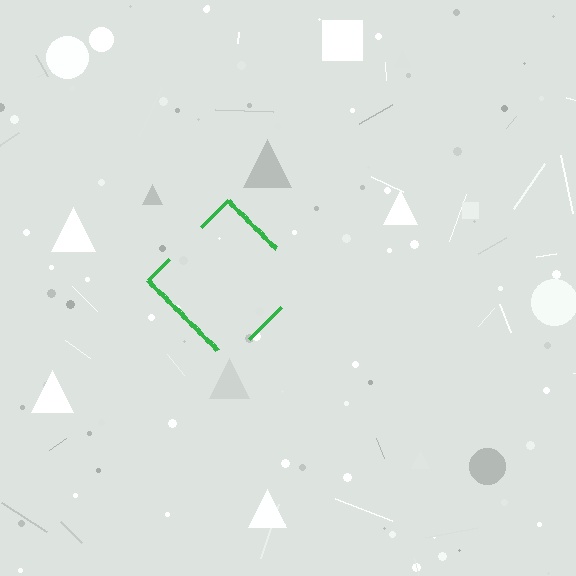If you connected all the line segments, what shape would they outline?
They would outline a diamond.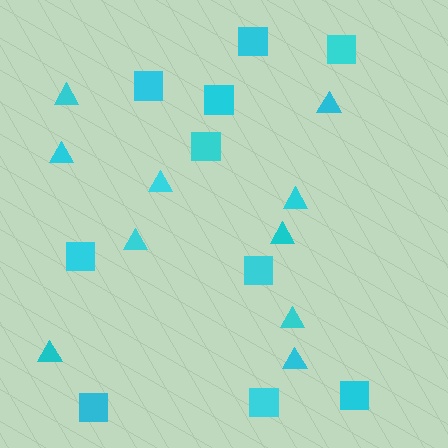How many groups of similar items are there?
There are 2 groups: one group of triangles (10) and one group of squares (10).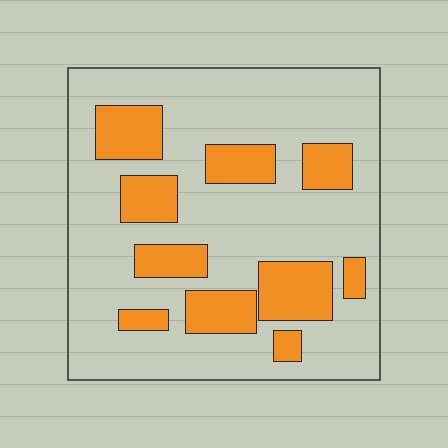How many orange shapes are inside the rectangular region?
10.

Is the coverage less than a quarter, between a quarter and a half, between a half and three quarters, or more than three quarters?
Between a quarter and a half.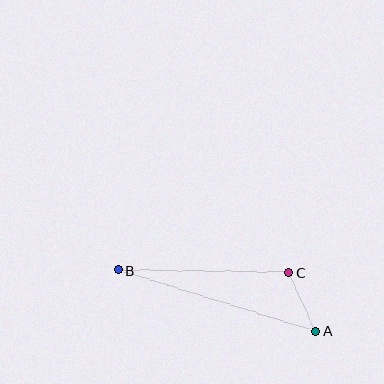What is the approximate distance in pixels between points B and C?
The distance between B and C is approximately 171 pixels.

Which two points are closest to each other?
Points A and C are closest to each other.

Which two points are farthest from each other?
Points A and B are farthest from each other.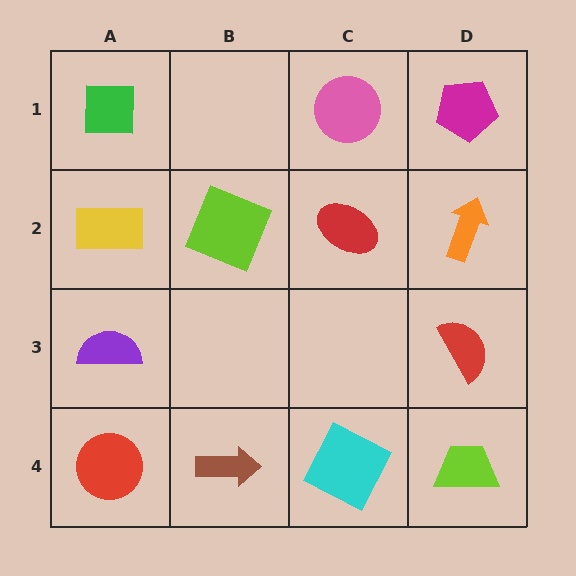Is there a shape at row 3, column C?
No, that cell is empty.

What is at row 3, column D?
A red semicircle.